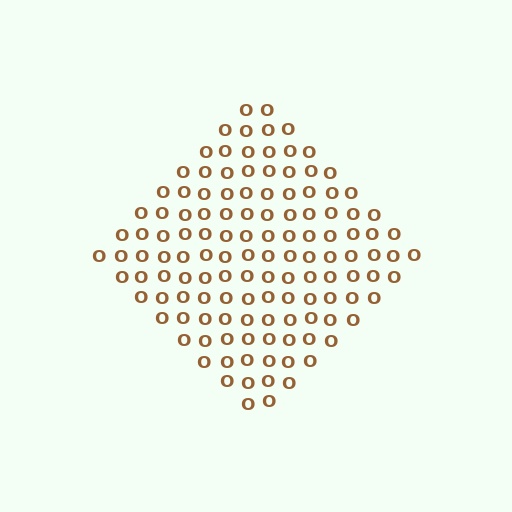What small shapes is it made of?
It is made of small letter O's.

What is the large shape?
The large shape is a diamond.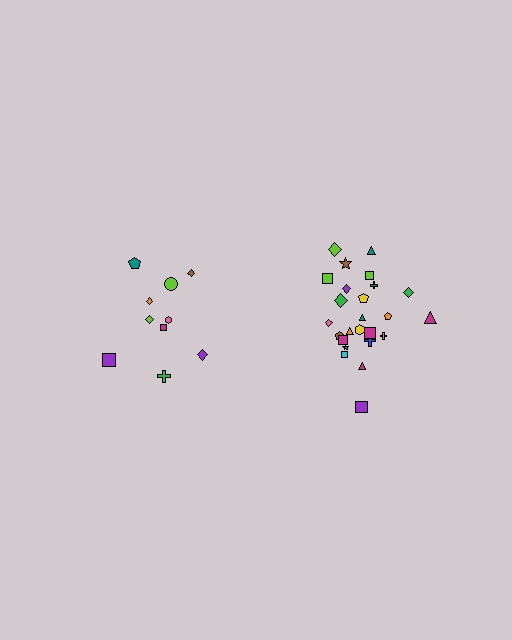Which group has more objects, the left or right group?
The right group.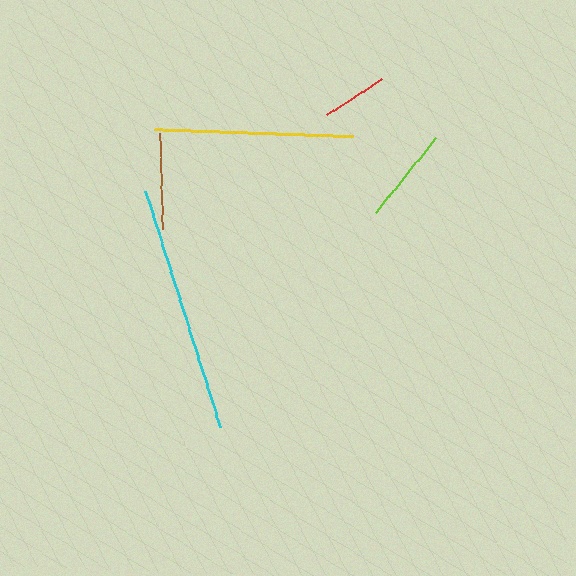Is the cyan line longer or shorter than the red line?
The cyan line is longer than the red line.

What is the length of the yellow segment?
The yellow segment is approximately 199 pixels long.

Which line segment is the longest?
The cyan line is the longest at approximately 247 pixels.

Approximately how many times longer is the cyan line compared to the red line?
The cyan line is approximately 3.8 times the length of the red line.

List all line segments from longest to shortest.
From longest to shortest: cyan, yellow, lime, brown, red.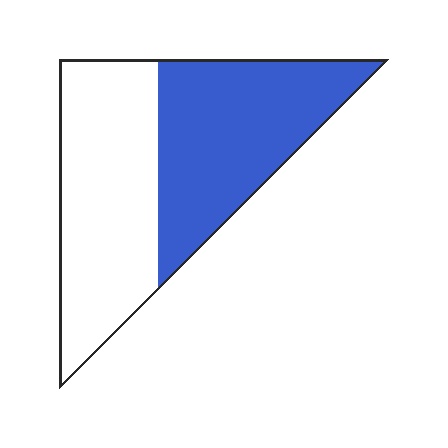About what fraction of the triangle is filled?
About one half (1/2).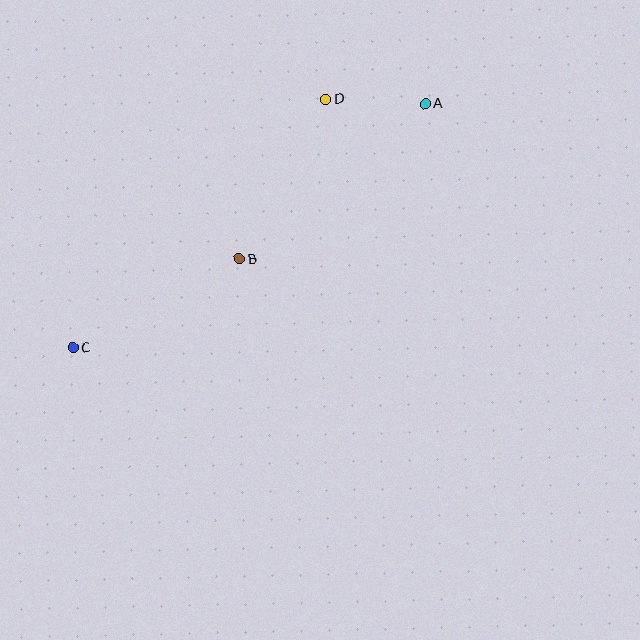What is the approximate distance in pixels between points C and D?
The distance between C and D is approximately 354 pixels.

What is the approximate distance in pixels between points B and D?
The distance between B and D is approximately 181 pixels.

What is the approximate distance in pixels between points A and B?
The distance between A and B is approximately 242 pixels.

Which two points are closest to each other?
Points A and D are closest to each other.